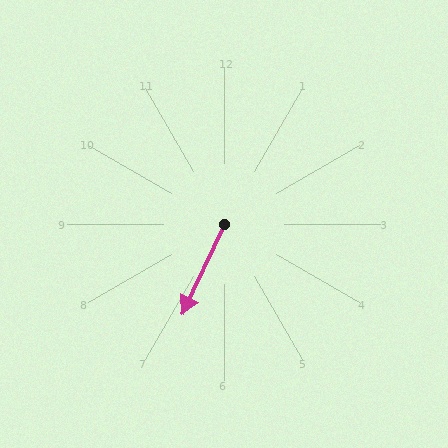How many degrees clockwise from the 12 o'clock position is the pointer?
Approximately 205 degrees.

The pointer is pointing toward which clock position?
Roughly 7 o'clock.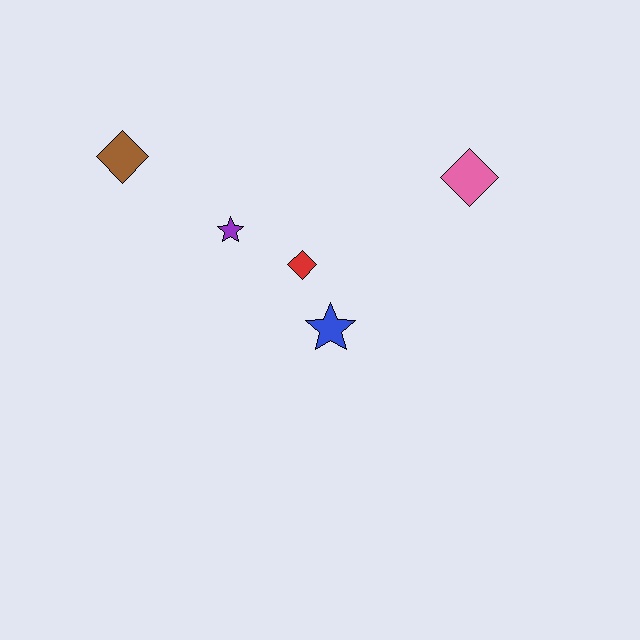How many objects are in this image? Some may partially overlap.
There are 5 objects.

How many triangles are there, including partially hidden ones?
There are no triangles.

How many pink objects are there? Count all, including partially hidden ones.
There is 1 pink object.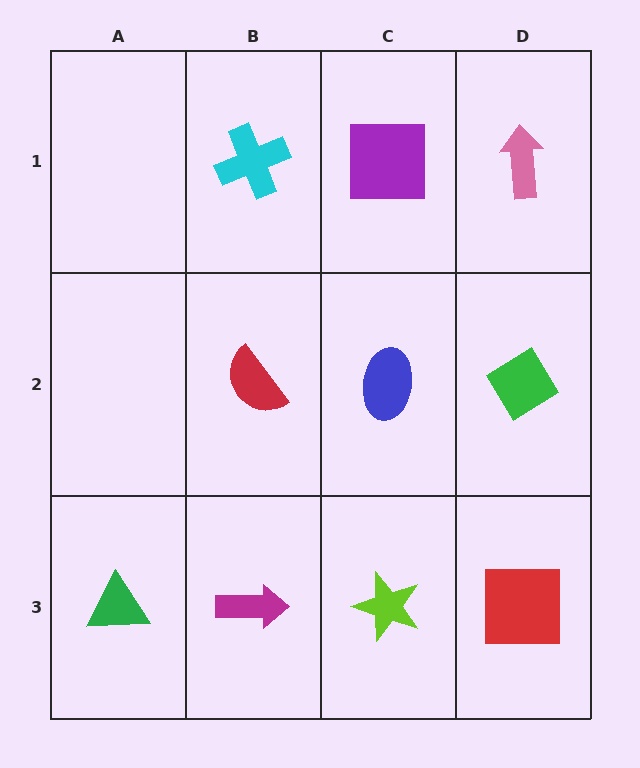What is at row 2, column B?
A red semicircle.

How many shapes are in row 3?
4 shapes.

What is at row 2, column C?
A blue ellipse.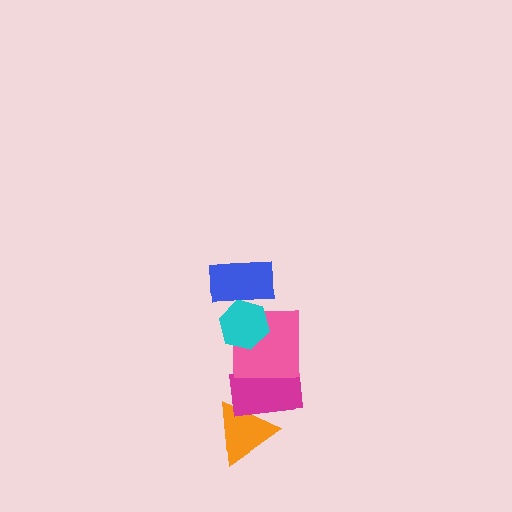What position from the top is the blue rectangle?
The blue rectangle is 1st from the top.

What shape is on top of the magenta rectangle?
The pink square is on top of the magenta rectangle.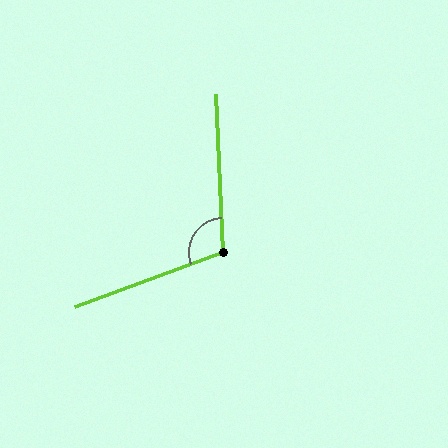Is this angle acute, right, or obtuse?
It is obtuse.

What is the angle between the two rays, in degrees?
Approximately 108 degrees.